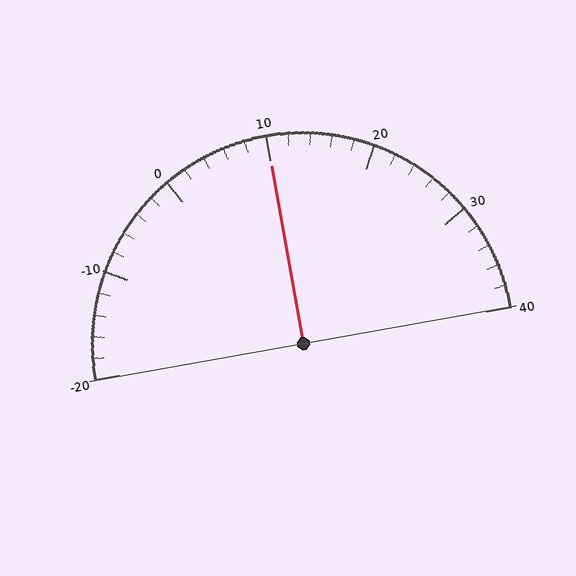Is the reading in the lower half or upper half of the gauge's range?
The reading is in the upper half of the range (-20 to 40).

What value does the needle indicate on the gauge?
The needle indicates approximately 10.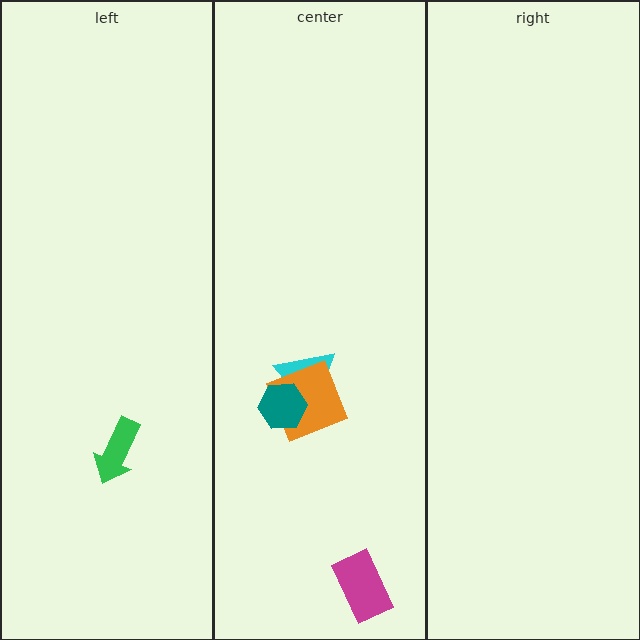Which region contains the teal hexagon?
The center region.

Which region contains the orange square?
The center region.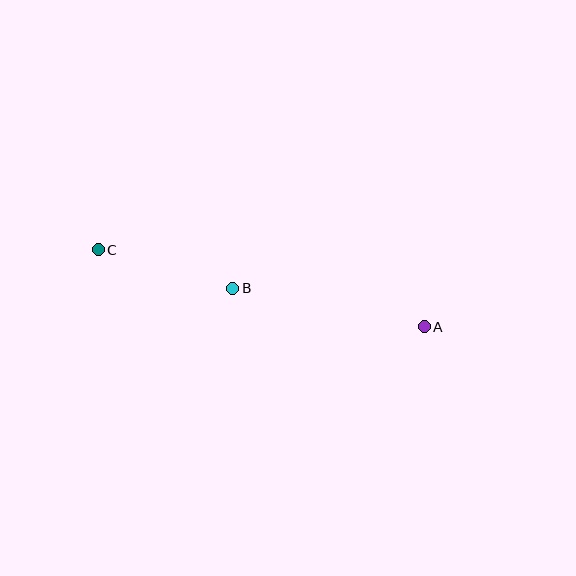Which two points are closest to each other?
Points B and C are closest to each other.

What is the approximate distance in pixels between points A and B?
The distance between A and B is approximately 195 pixels.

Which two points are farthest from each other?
Points A and C are farthest from each other.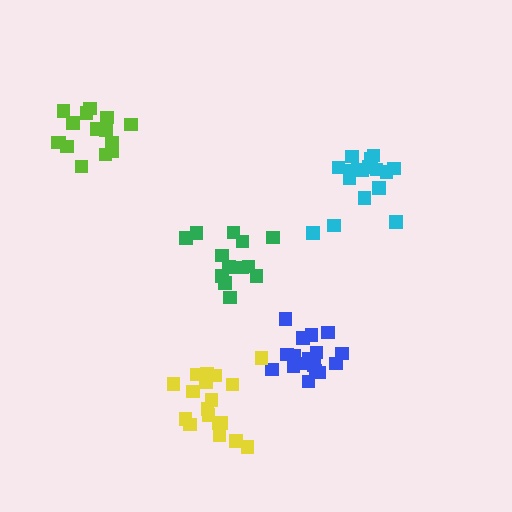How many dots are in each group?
Group 1: 13 dots, Group 2: 19 dots, Group 3: 17 dots, Group 4: 15 dots, Group 5: 18 dots (82 total).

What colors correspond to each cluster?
The clusters are colored: green, blue, cyan, lime, yellow.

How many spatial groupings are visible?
There are 5 spatial groupings.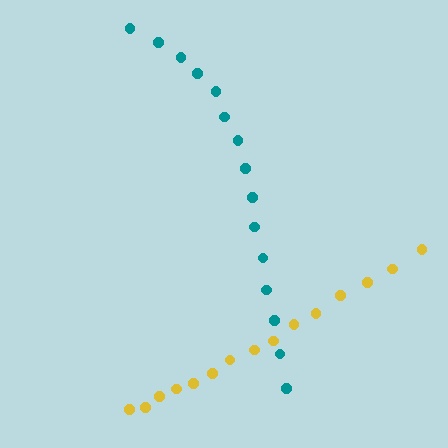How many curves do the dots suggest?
There are 2 distinct paths.